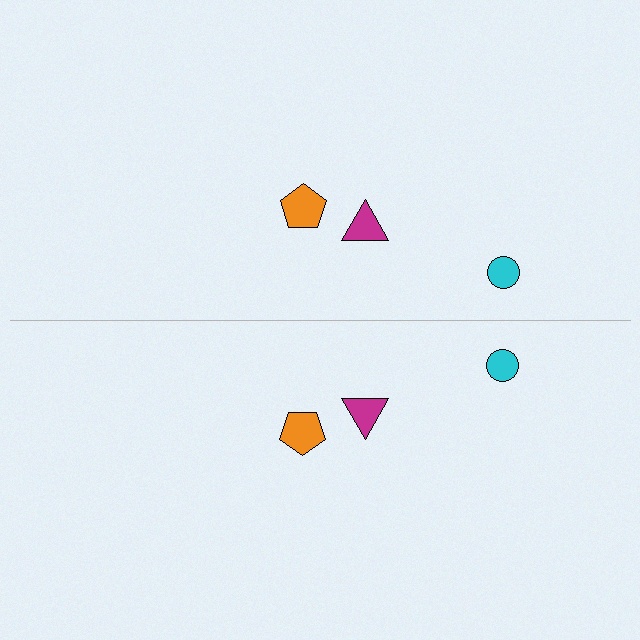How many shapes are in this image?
There are 6 shapes in this image.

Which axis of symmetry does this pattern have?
The pattern has a horizontal axis of symmetry running through the center of the image.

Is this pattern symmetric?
Yes, this pattern has bilateral (reflection) symmetry.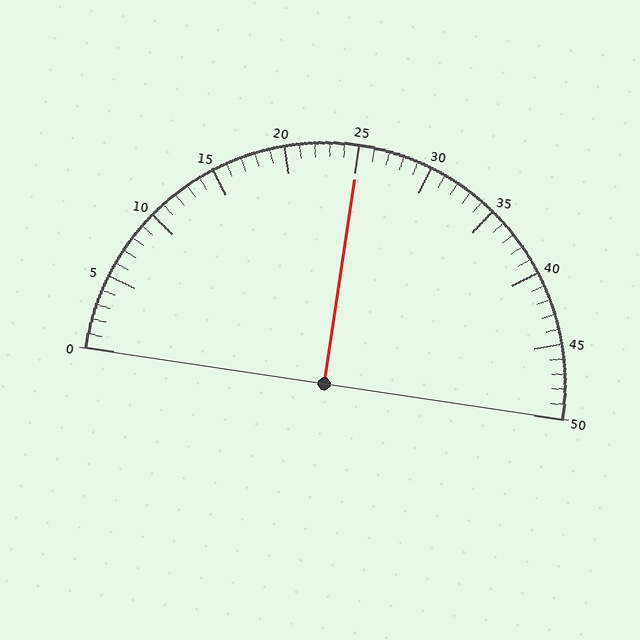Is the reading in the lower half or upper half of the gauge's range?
The reading is in the upper half of the range (0 to 50).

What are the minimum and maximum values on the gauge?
The gauge ranges from 0 to 50.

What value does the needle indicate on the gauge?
The needle indicates approximately 25.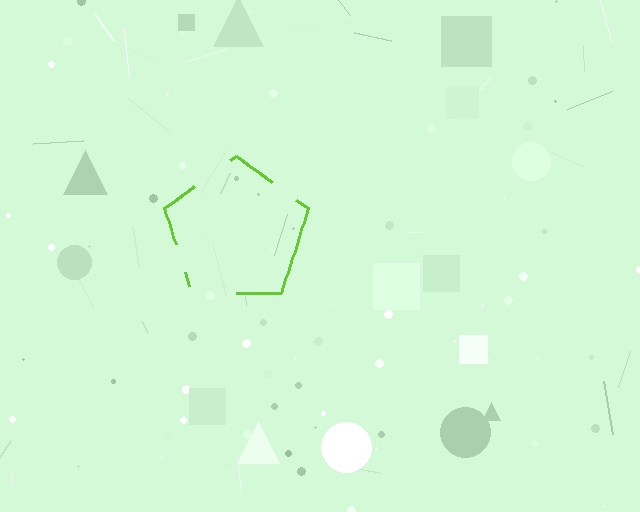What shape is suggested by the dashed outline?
The dashed outline suggests a pentagon.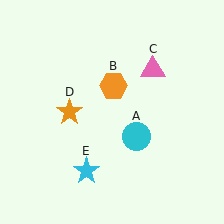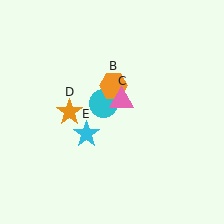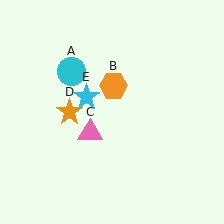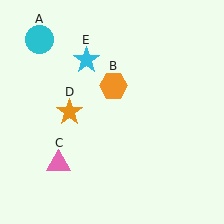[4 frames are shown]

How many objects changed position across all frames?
3 objects changed position: cyan circle (object A), pink triangle (object C), cyan star (object E).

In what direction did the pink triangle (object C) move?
The pink triangle (object C) moved down and to the left.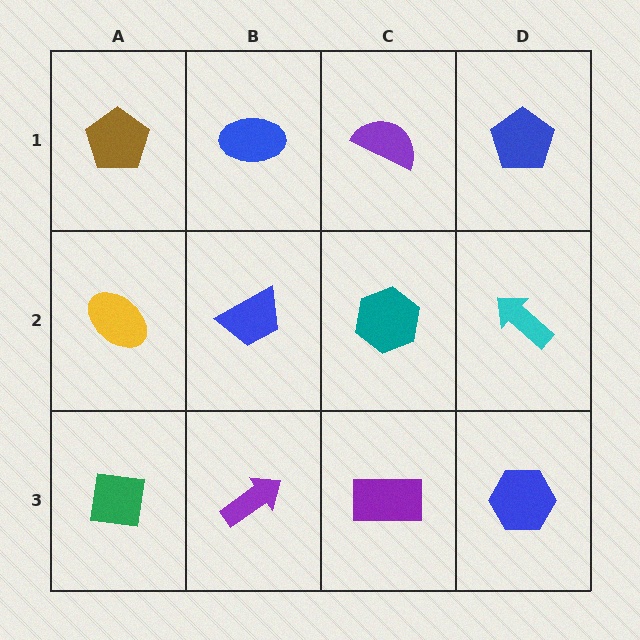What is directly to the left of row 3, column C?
A purple arrow.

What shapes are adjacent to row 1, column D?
A cyan arrow (row 2, column D), a purple semicircle (row 1, column C).